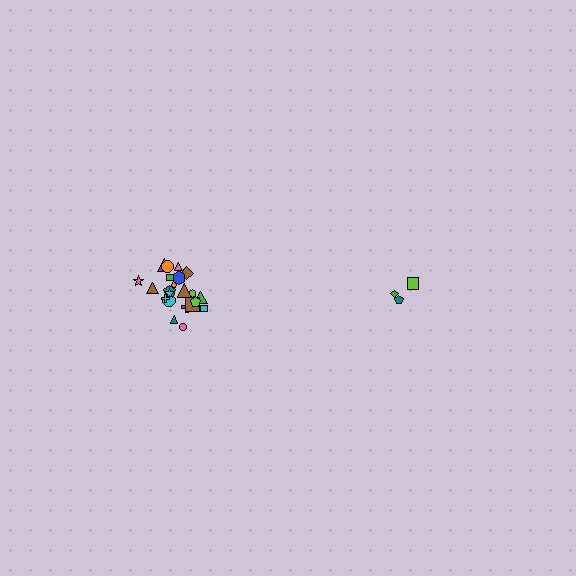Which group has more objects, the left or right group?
The left group.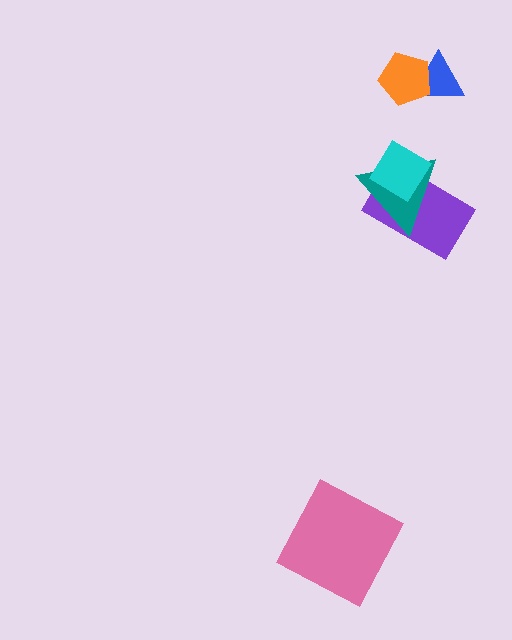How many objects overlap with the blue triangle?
1 object overlaps with the blue triangle.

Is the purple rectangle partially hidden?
Yes, it is partially covered by another shape.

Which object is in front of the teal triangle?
The cyan diamond is in front of the teal triangle.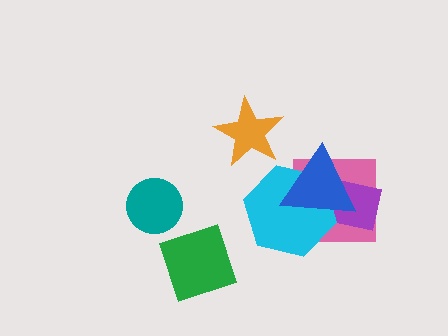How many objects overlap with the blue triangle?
3 objects overlap with the blue triangle.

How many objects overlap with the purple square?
3 objects overlap with the purple square.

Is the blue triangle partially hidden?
No, no other shape covers it.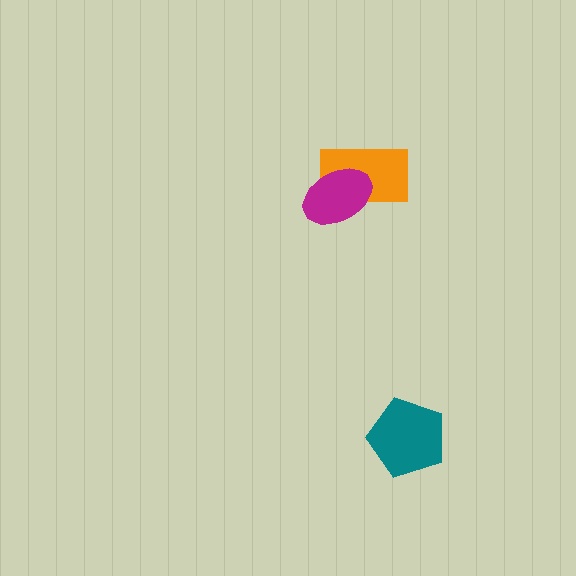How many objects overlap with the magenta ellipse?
1 object overlaps with the magenta ellipse.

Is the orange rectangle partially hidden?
Yes, it is partially covered by another shape.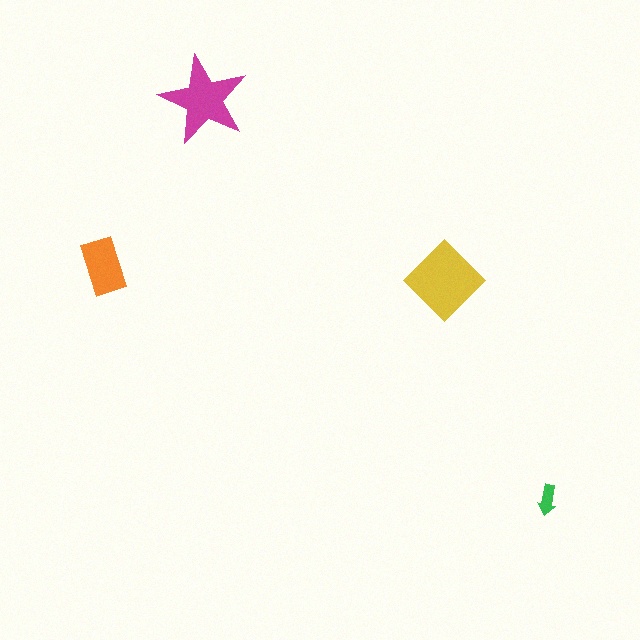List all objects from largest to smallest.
The yellow diamond, the magenta star, the orange rectangle, the green arrow.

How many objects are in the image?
There are 4 objects in the image.